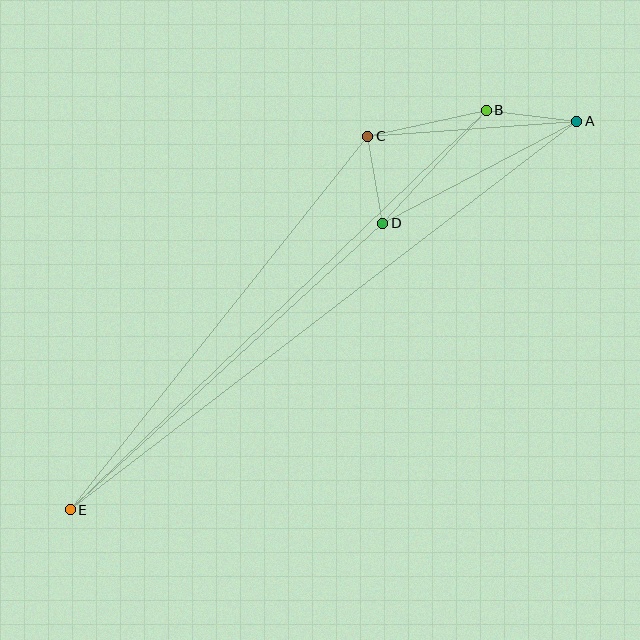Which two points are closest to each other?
Points C and D are closest to each other.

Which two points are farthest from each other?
Points A and E are farthest from each other.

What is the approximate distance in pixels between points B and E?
The distance between B and E is approximately 577 pixels.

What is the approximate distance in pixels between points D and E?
The distance between D and E is approximately 424 pixels.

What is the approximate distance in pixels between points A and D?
The distance between A and D is approximately 219 pixels.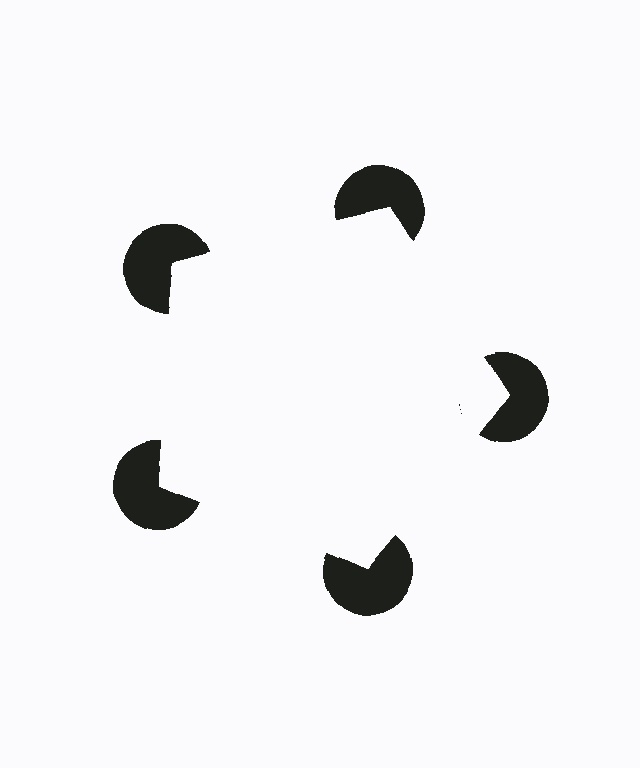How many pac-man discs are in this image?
There are 5 — one at each vertex of the illusory pentagon.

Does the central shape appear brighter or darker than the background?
It typically appears slightly brighter than the background, even though no actual brightness change is drawn.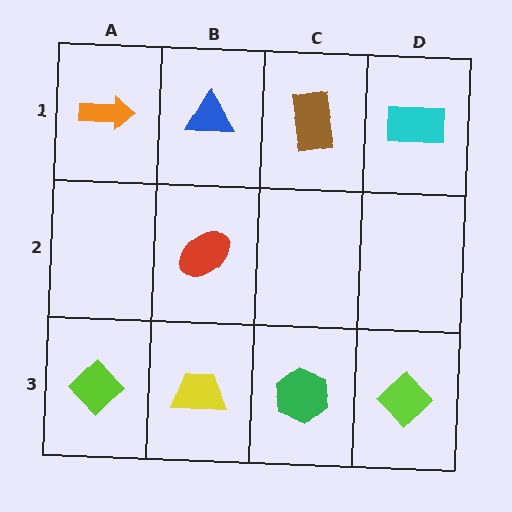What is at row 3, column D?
A lime diamond.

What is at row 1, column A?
An orange arrow.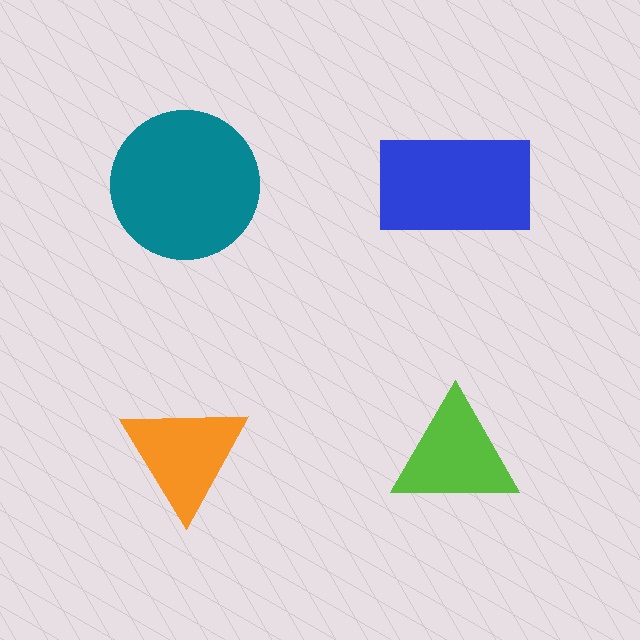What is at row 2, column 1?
An orange triangle.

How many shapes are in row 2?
2 shapes.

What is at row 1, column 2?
A blue rectangle.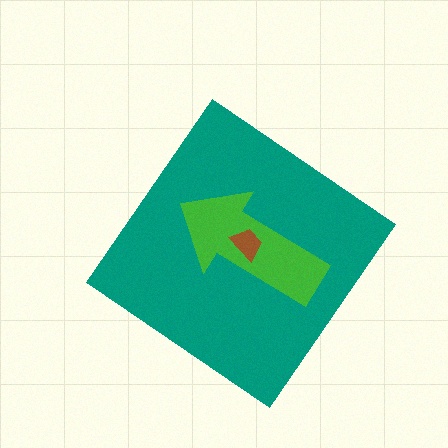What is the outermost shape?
The teal diamond.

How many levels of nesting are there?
3.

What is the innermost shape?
The brown trapezoid.